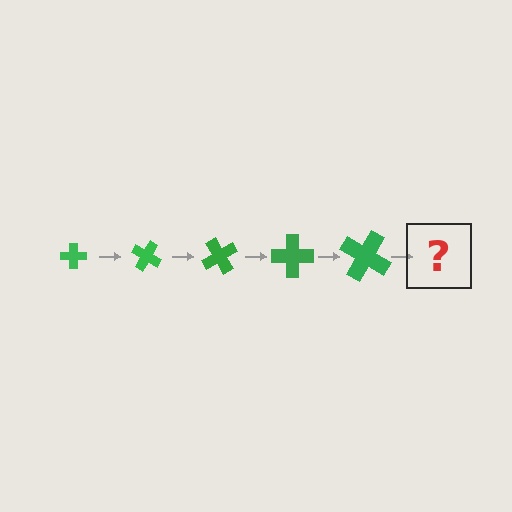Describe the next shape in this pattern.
It should be a cross, larger than the previous one and rotated 150 degrees from the start.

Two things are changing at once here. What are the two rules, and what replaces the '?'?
The two rules are that the cross grows larger each step and it rotates 30 degrees each step. The '?' should be a cross, larger than the previous one and rotated 150 degrees from the start.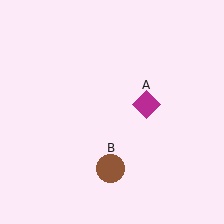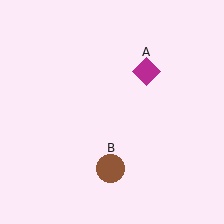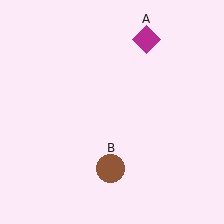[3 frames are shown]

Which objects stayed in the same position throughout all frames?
Brown circle (object B) remained stationary.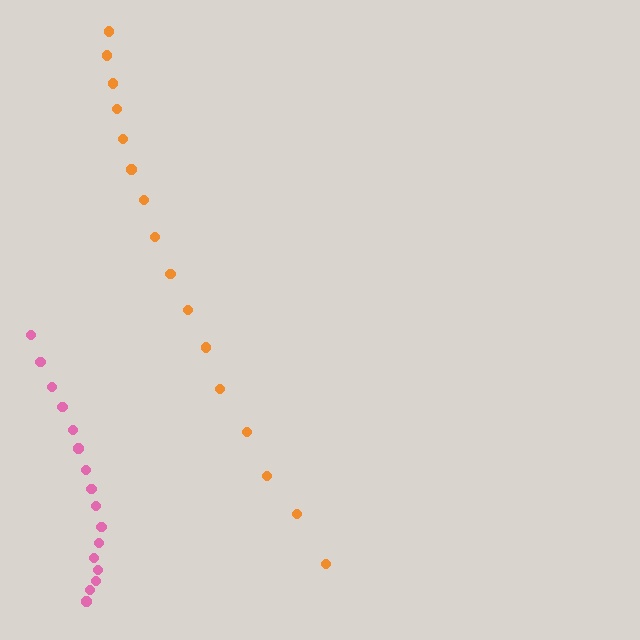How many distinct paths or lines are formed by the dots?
There are 2 distinct paths.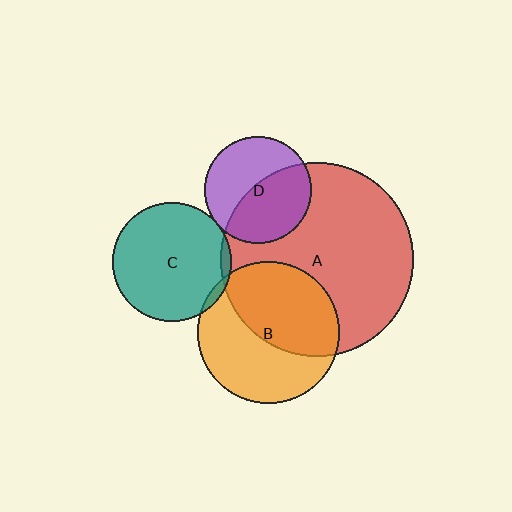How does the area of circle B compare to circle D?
Approximately 1.8 times.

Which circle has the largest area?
Circle A (red).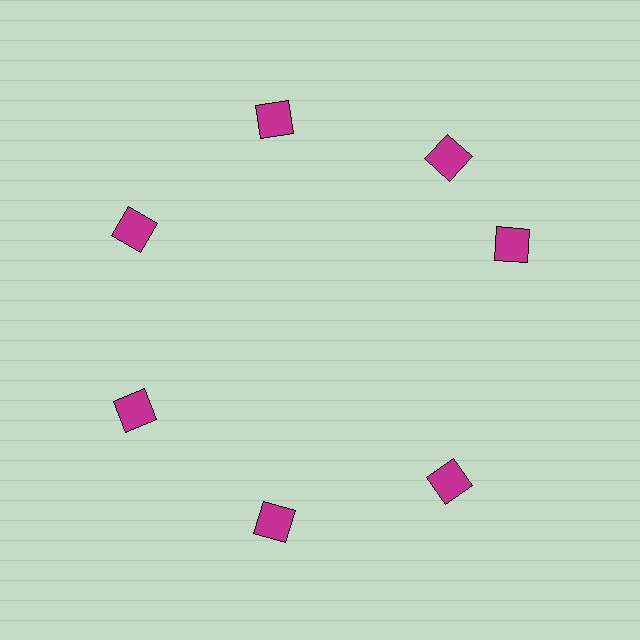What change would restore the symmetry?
The symmetry would be restored by rotating it back into even spacing with its neighbors so that all 7 diamonds sit at equal angles and equal distance from the center.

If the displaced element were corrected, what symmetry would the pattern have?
It would have 7-fold rotational symmetry — the pattern would map onto itself every 51 degrees.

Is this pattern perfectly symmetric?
No. The 7 magenta diamonds are arranged in a ring, but one element near the 3 o'clock position is rotated out of alignment along the ring, breaking the 7-fold rotational symmetry.